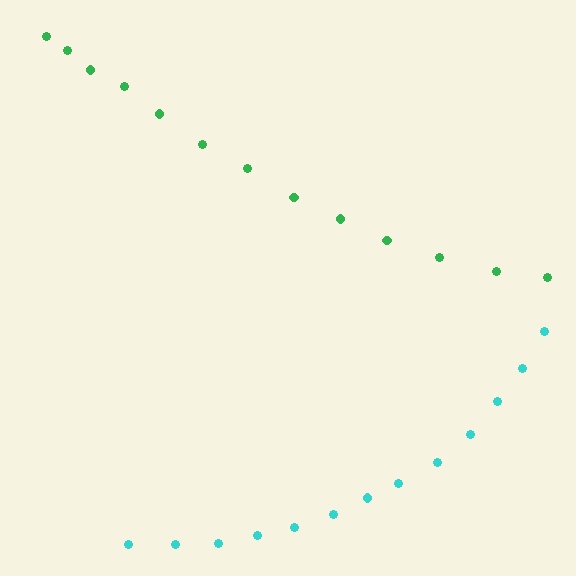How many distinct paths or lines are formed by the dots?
There are 2 distinct paths.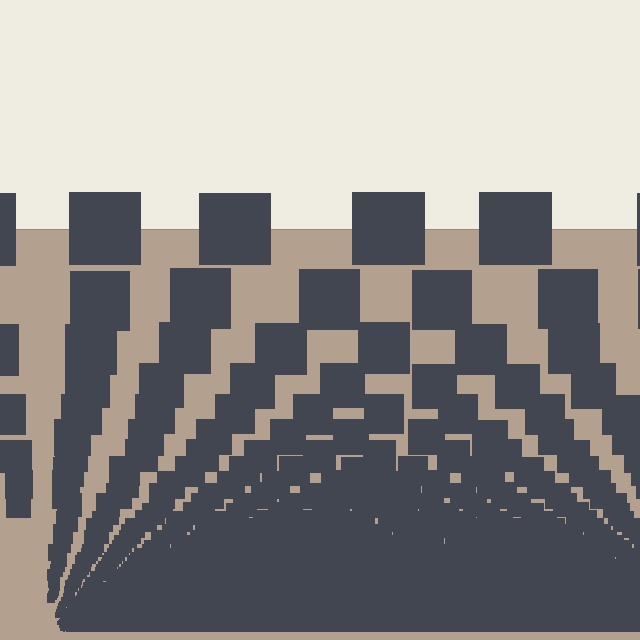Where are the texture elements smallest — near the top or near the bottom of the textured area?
Near the bottom.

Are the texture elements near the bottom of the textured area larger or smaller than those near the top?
Smaller. The gradient is inverted — elements near the bottom are smaller and denser.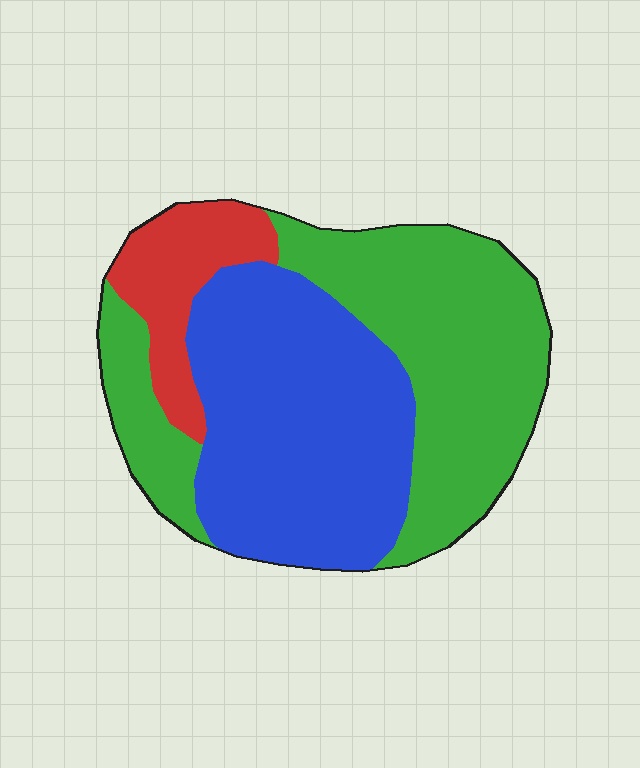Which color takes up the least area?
Red, at roughly 15%.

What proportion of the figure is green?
Green takes up between a quarter and a half of the figure.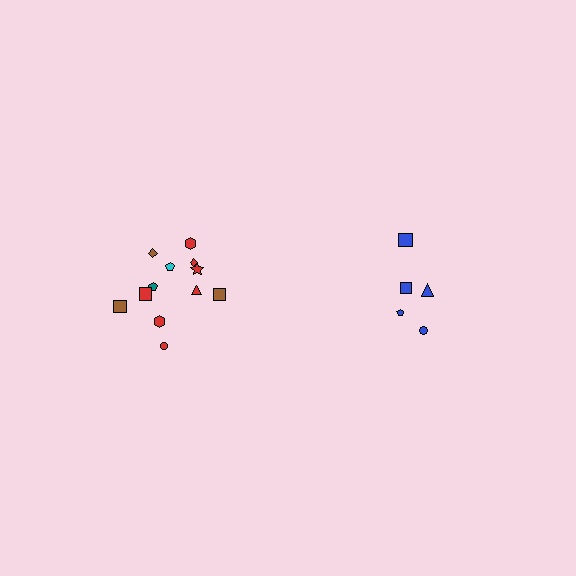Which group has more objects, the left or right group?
The left group.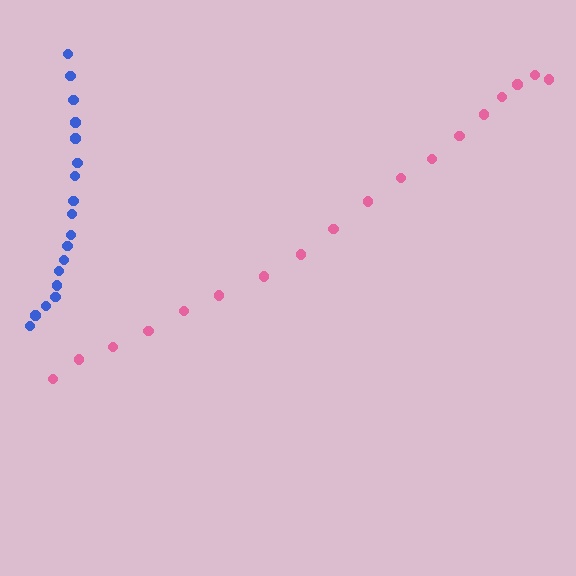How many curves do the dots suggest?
There are 2 distinct paths.